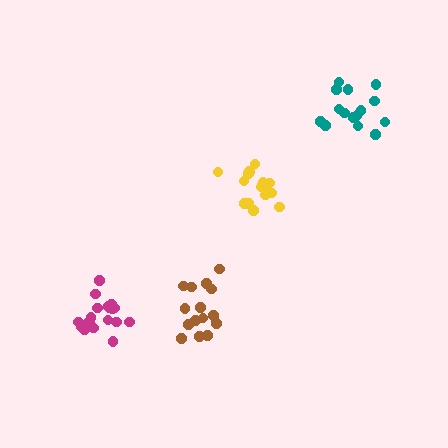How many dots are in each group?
Group 1: 15 dots, Group 2: 16 dots, Group 3: 15 dots, Group 4: 19 dots (65 total).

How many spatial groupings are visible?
There are 4 spatial groupings.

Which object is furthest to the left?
The magenta cluster is leftmost.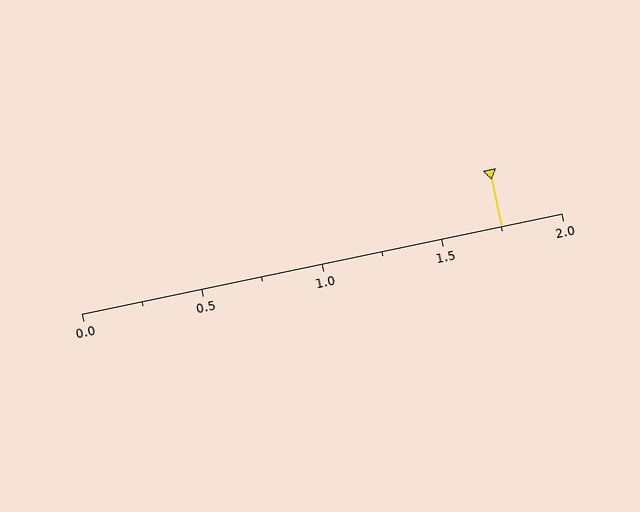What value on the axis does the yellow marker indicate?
The marker indicates approximately 1.75.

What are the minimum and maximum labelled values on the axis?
The axis runs from 0.0 to 2.0.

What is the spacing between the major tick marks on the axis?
The major ticks are spaced 0.5 apart.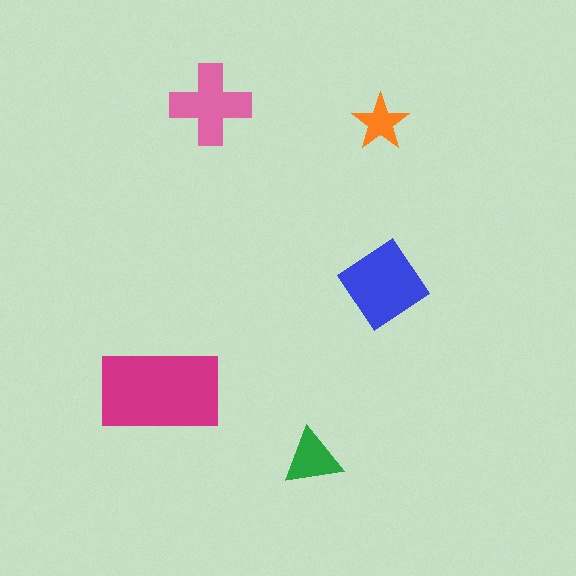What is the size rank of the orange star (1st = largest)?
5th.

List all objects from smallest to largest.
The orange star, the green triangle, the pink cross, the blue diamond, the magenta rectangle.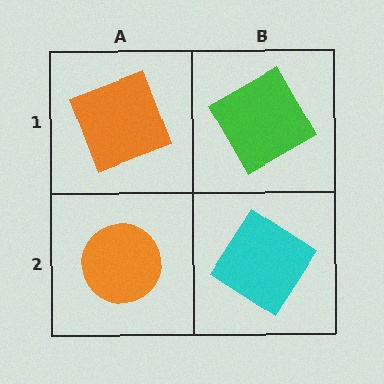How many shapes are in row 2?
2 shapes.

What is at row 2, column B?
A cyan diamond.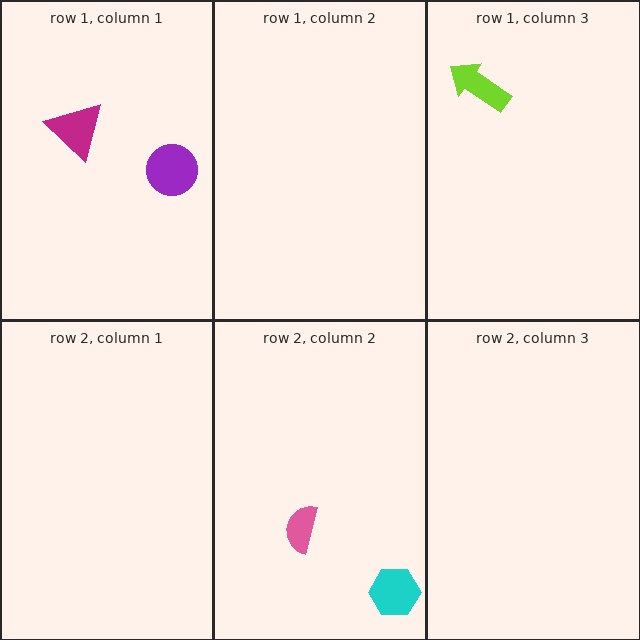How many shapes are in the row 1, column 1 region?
2.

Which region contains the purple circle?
The row 1, column 1 region.